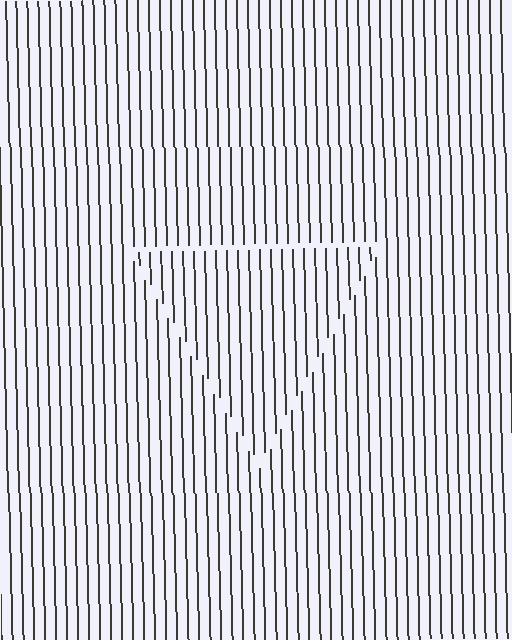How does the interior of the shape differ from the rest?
The interior of the shape contains the same grating, shifted by half a period — the contour is defined by the phase discontinuity where line-ends from the inner and outer gratings abut.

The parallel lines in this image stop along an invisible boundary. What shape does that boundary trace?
An illusory triangle. The interior of the shape contains the same grating, shifted by half a period — the contour is defined by the phase discontinuity where line-ends from the inner and outer gratings abut.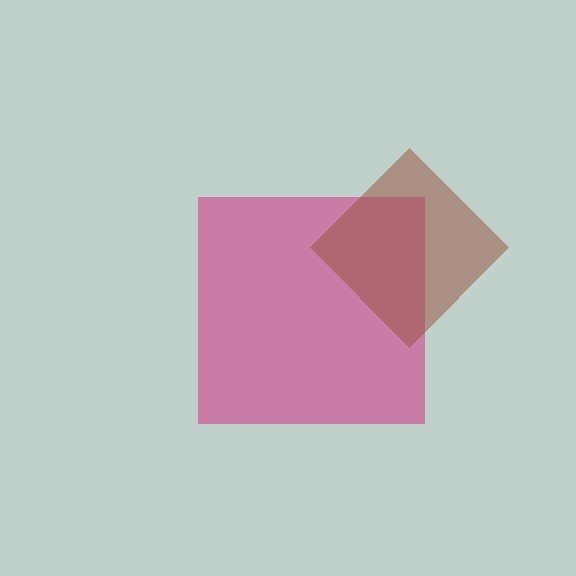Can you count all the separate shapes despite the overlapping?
Yes, there are 2 separate shapes.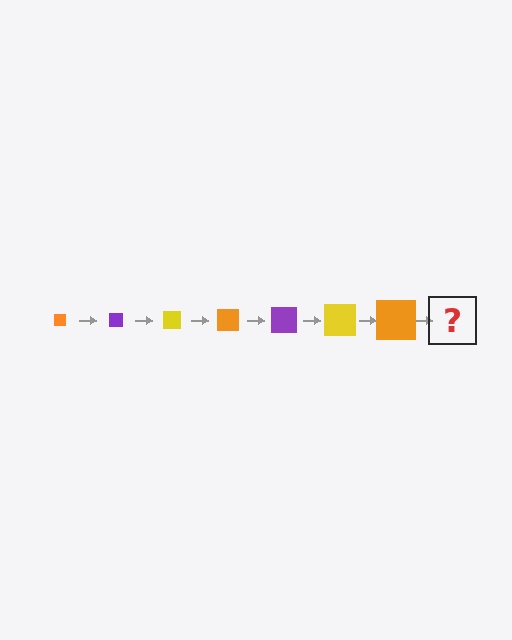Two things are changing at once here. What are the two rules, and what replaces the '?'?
The two rules are that the square grows larger each step and the color cycles through orange, purple, and yellow. The '?' should be a purple square, larger than the previous one.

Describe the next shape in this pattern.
It should be a purple square, larger than the previous one.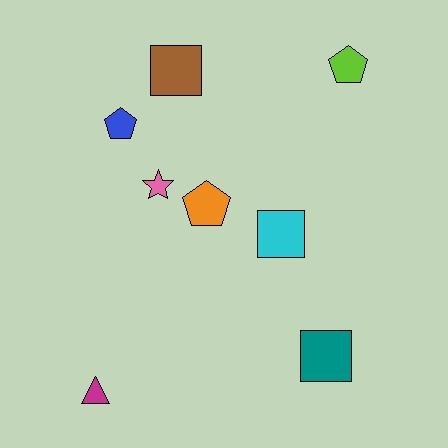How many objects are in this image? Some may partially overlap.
There are 8 objects.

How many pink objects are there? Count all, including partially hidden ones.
There is 1 pink object.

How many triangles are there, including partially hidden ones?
There is 1 triangle.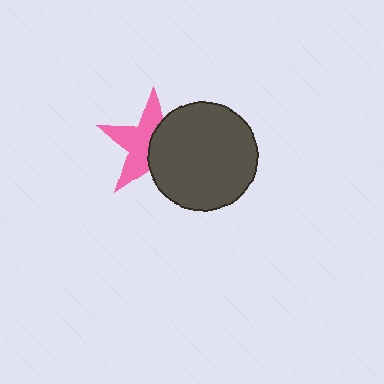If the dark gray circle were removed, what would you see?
You would see the complete pink star.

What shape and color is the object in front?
The object in front is a dark gray circle.